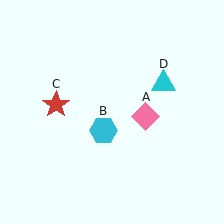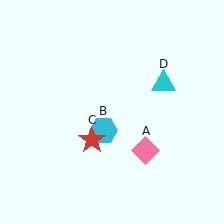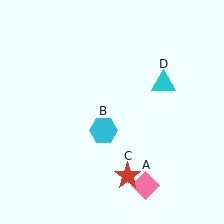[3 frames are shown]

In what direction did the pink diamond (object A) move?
The pink diamond (object A) moved down.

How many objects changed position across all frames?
2 objects changed position: pink diamond (object A), red star (object C).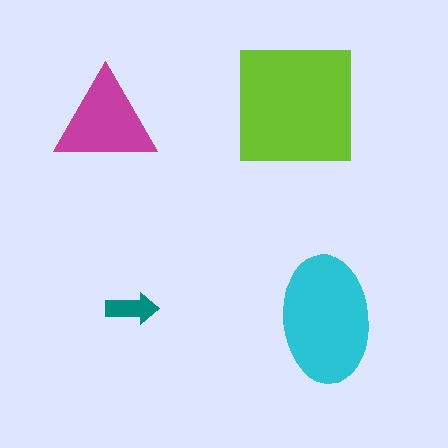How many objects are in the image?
There are 4 objects in the image.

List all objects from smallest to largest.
The teal arrow, the magenta triangle, the cyan ellipse, the lime square.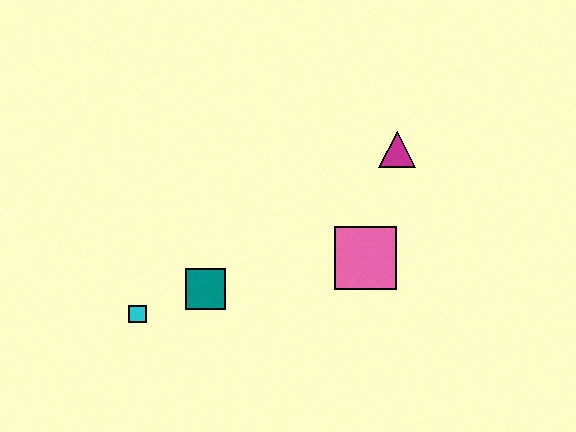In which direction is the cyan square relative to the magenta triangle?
The cyan square is to the left of the magenta triangle.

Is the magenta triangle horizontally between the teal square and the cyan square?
No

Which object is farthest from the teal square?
The magenta triangle is farthest from the teal square.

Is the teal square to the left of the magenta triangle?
Yes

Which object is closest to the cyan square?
The teal square is closest to the cyan square.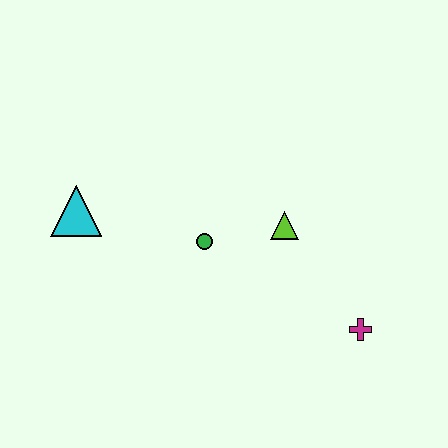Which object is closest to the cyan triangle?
The green circle is closest to the cyan triangle.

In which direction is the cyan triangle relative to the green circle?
The cyan triangle is to the left of the green circle.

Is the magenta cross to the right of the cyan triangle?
Yes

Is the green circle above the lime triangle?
No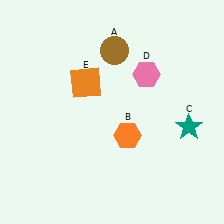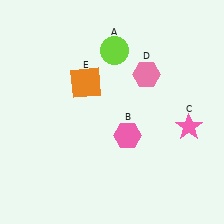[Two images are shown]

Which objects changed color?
A changed from brown to lime. B changed from orange to pink. C changed from teal to pink.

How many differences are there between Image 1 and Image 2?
There are 3 differences between the two images.